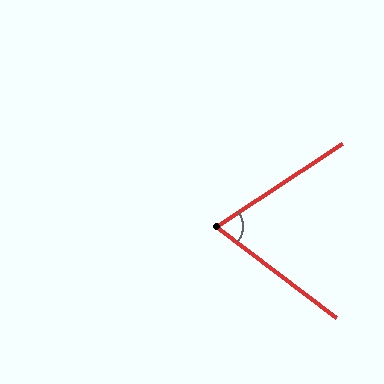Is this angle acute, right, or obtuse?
It is acute.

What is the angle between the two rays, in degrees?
Approximately 71 degrees.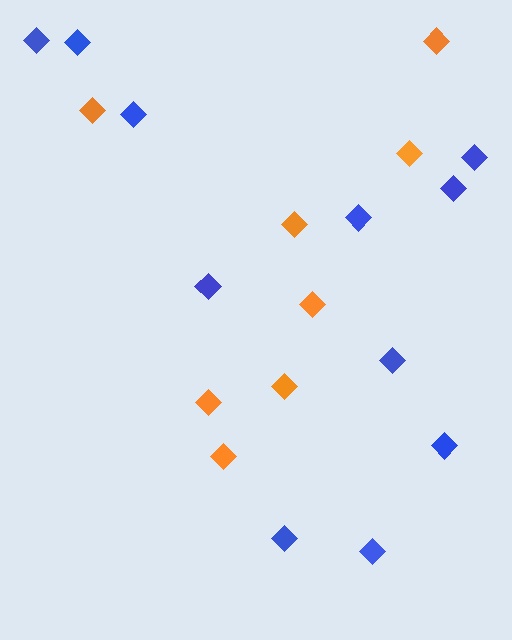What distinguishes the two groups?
There are 2 groups: one group of blue diamonds (11) and one group of orange diamonds (8).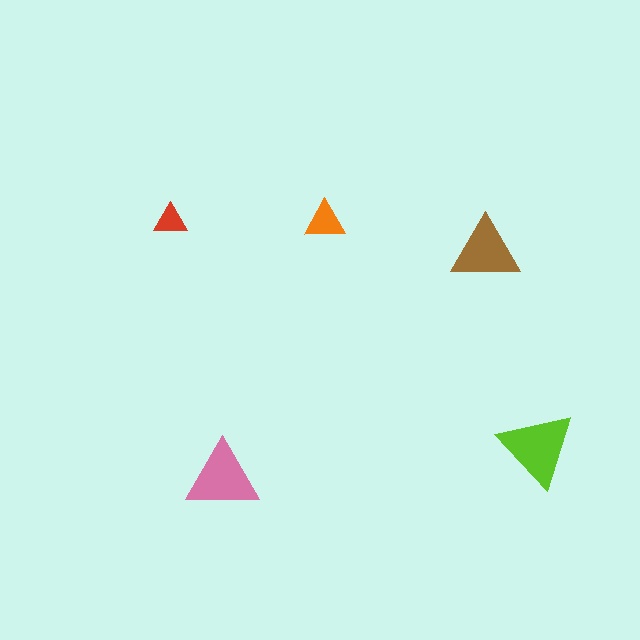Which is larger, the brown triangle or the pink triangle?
The pink one.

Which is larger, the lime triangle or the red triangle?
The lime one.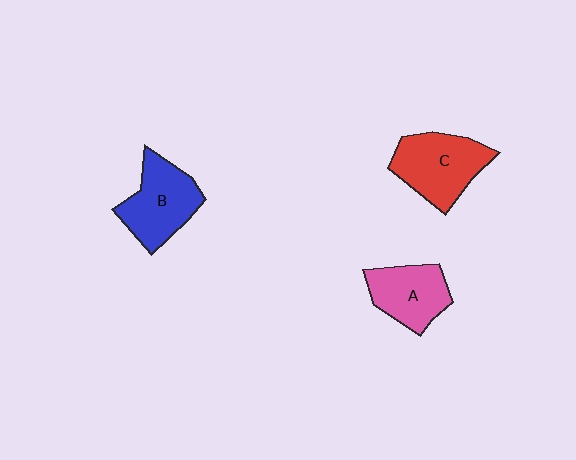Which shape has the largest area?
Shape C (red).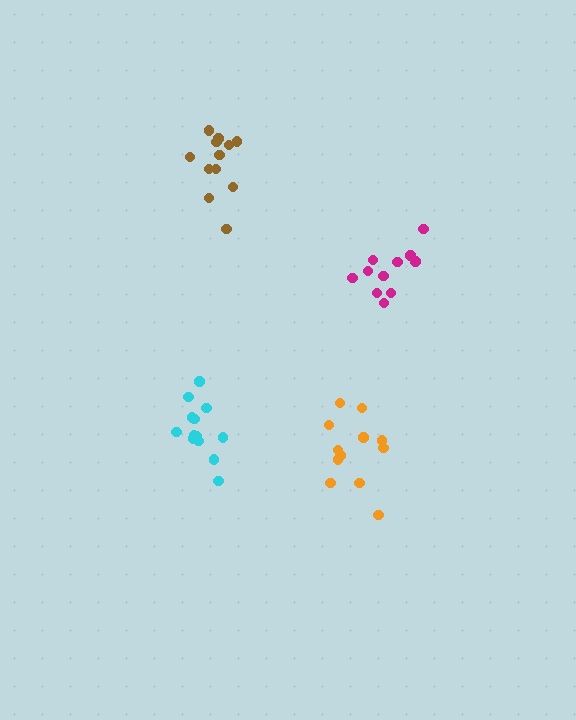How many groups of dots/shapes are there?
There are 4 groups.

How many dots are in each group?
Group 1: 12 dots, Group 2: 13 dots, Group 3: 11 dots, Group 4: 12 dots (48 total).